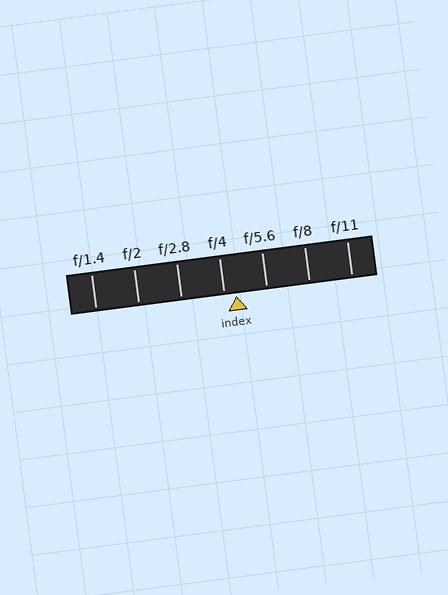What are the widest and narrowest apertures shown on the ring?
The widest aperture shown is f/1.4 and the narrowest is f/11.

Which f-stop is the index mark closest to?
The index mark is closest to f/4.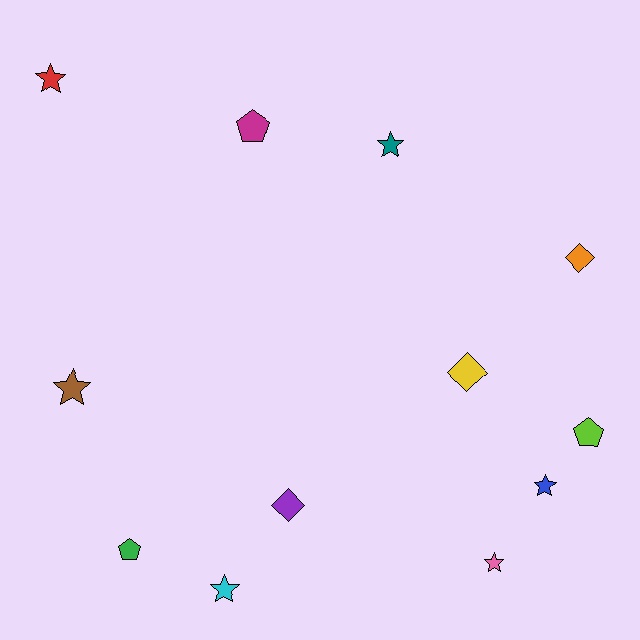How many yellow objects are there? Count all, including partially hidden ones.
There is 1 yellow object.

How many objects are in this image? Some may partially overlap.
There are 12 objects.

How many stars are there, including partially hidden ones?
There are 6 stars.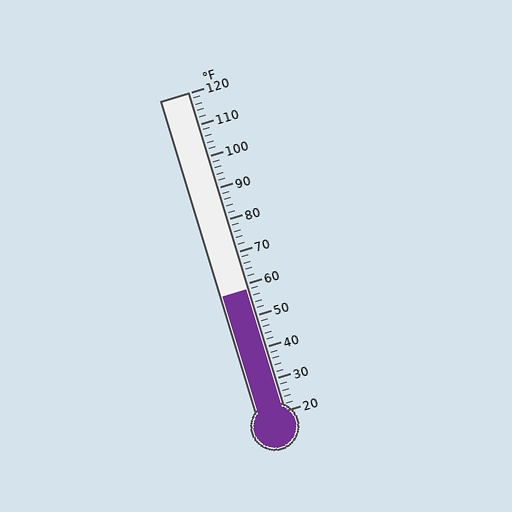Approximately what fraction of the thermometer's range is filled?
The thermometer is filled to approximately 40% of its range.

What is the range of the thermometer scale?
The thermometer scale ranges from 20°F to 120°F.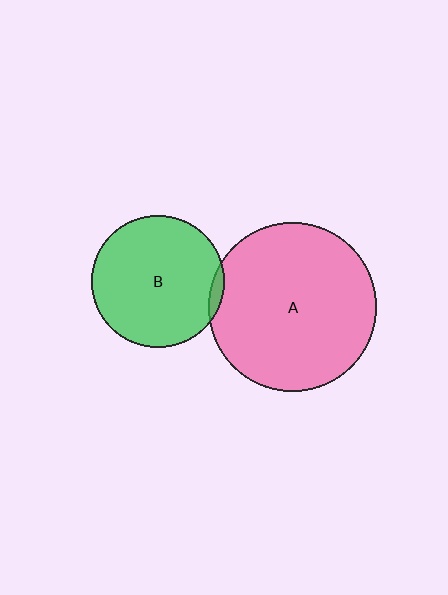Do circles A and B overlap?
Yes.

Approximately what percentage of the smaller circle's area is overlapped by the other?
Approximately 5%.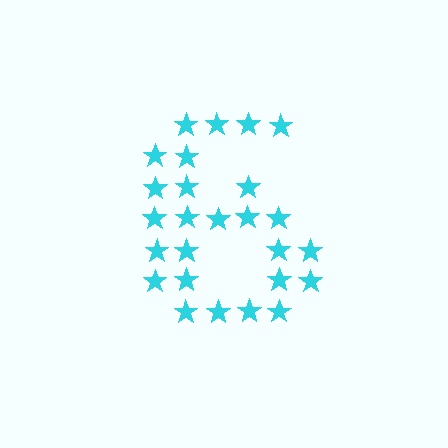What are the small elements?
The small elements are stars.